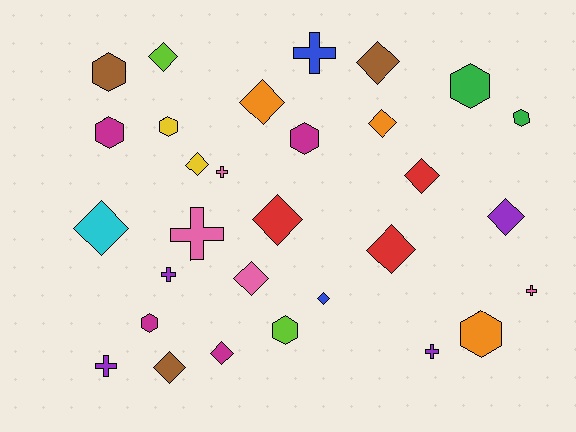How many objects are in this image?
There are 30 objects.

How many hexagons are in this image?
There are 9 hexagons.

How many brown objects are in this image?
There are 3 brown objects.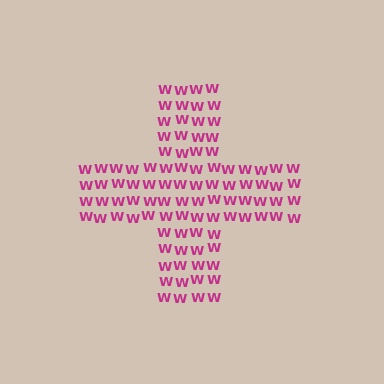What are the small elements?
The small elements are letter W's.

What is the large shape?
The large shape is a cross.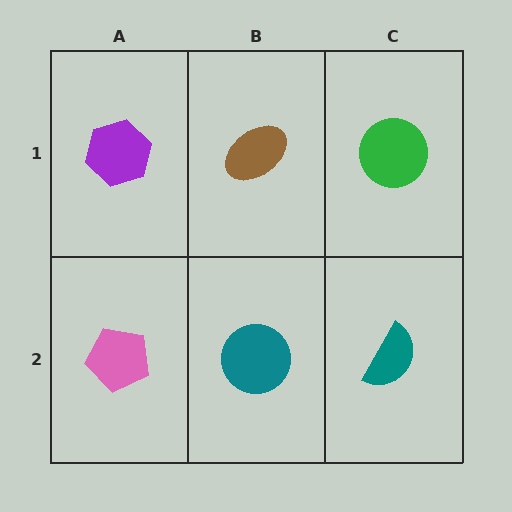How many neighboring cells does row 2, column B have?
3.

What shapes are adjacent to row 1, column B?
A teal circle (row 2, column B), a purple hexagon (row 1, column A), a green circle (row 1, column C).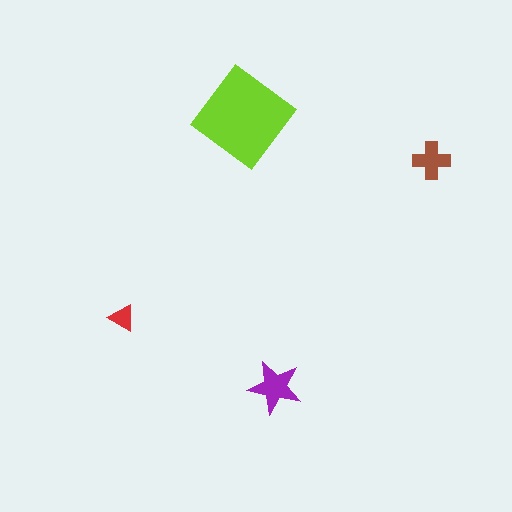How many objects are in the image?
There are 4 objects in the image.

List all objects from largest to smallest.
The lime diamond, the purple star, the brown cross, the red triangle.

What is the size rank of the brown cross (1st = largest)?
3rd.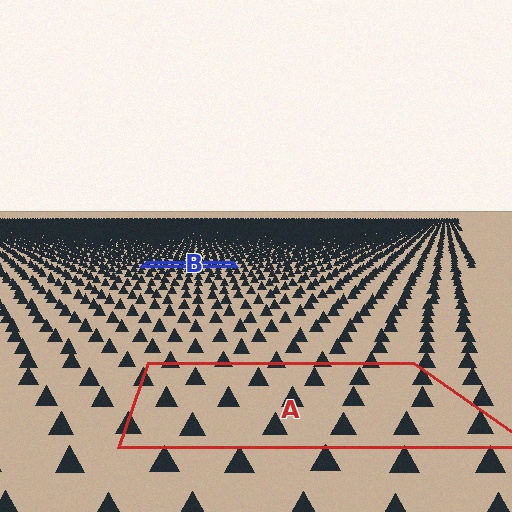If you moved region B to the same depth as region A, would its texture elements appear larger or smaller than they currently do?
They would appear larger. At a closer depth, the same texture elements are projected at a bigger on-screen size.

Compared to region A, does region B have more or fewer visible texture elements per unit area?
Region B has more texture elements per unit area — they are packed more densely because it is farther away.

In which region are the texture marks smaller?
The texture marks are smaller in region B, because it is farther away.